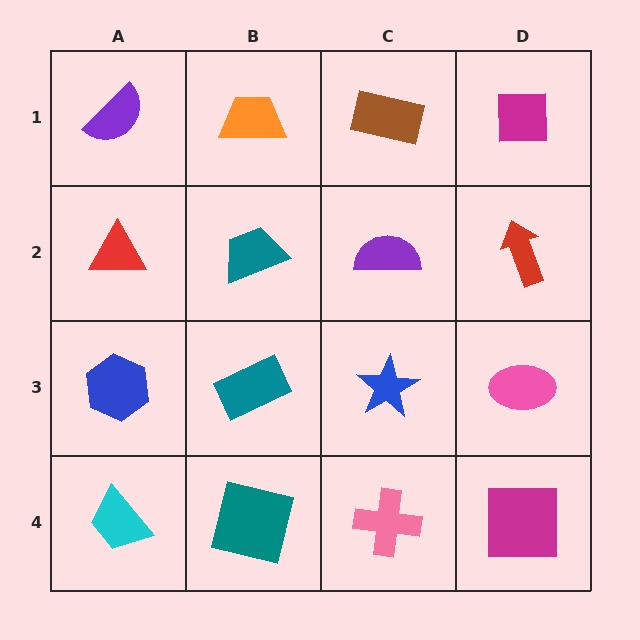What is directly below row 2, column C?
A blue star.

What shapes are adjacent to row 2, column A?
A purple semicircle (row 1, column A), a blue hexagon (row 3, column A), a teal trapezoid (row 2, column B).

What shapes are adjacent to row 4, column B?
A teal rectangle (row 3, column B), a cyan trapezoid (row 4, column A), a pink cross (row 4, column C).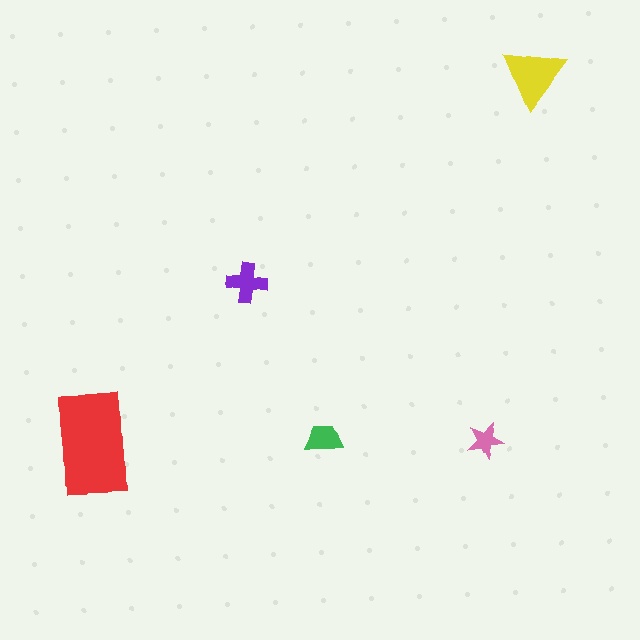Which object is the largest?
The red rectangle.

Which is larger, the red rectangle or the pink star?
The red rectangle.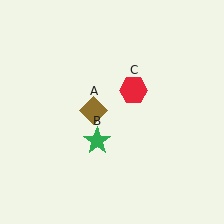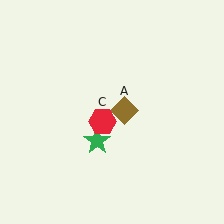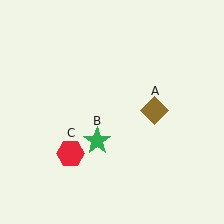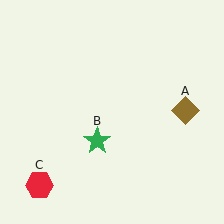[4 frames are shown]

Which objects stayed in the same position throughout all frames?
Green star (object B) remained stationary.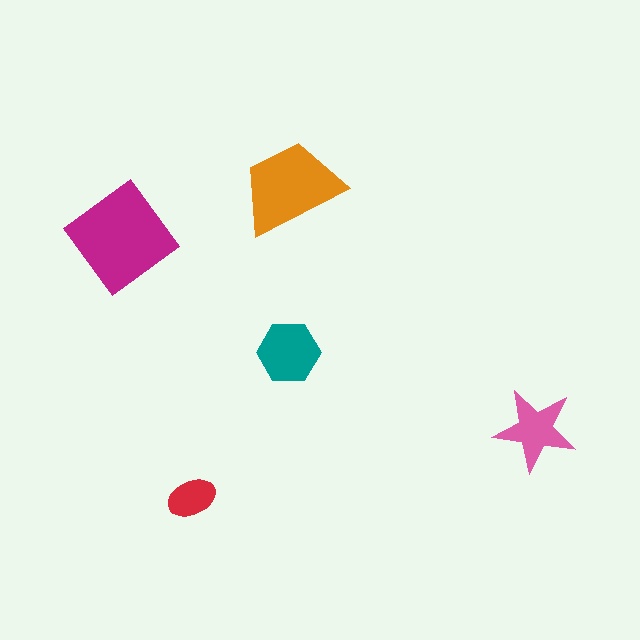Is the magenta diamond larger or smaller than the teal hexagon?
Larger.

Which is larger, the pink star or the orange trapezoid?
The orange trapezoid.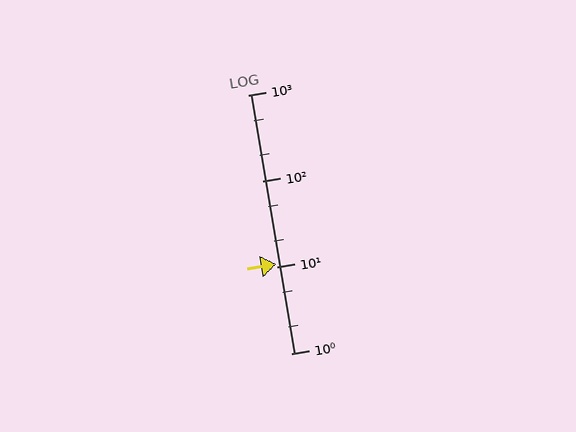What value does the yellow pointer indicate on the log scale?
The pointer indicates approximately 11.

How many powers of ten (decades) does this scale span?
The scale spans 3 decades, from 1 to 1000.